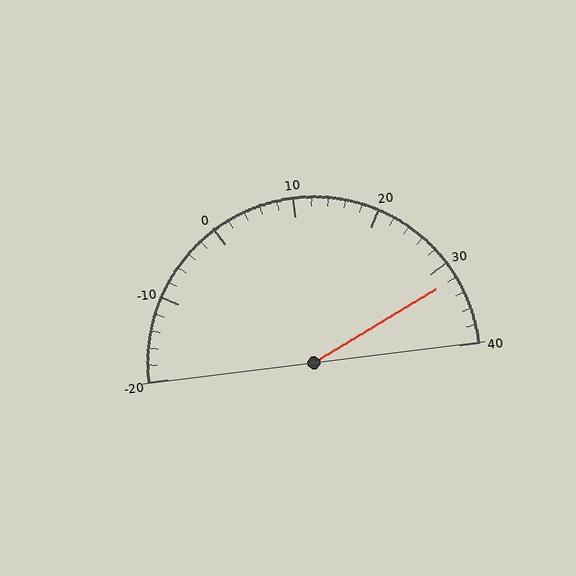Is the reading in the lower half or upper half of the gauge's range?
The reading is in the upper half of the range (-20 to 40).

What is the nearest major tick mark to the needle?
The nearest major tick mark is 30.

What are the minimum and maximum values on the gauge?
The gauge ranges from -20 to 40.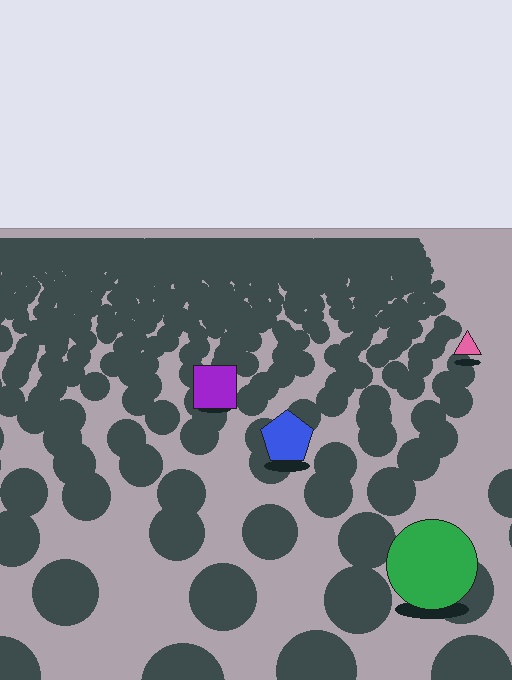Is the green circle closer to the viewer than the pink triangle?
Yes. The green circle is closer — you can tell from the texture gradient: the ground texture is coarser near it.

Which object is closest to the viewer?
The green circle is closest. The texture marks near it are larger and more spread out.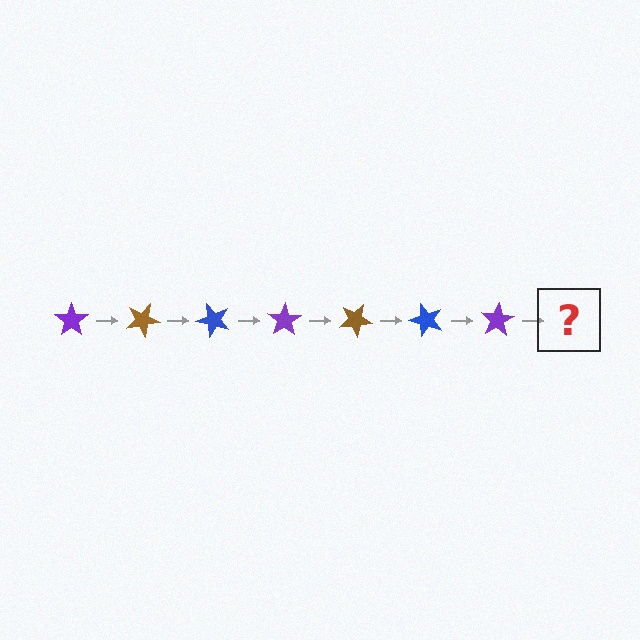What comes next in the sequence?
The next element should be a brown star, rotated 175 degrees from the start.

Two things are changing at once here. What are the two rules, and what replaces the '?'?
The two rules are that it rotates 25 degrees each step and the color cycles through purple, brown, and blue. The '?' should be a brown star, rotated 175 degrees from the start.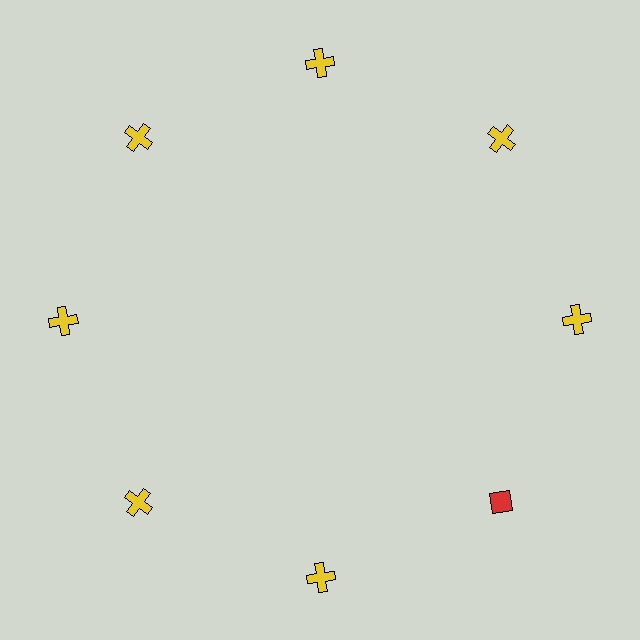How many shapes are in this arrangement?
There are 8 shapes arranged in a ring pattern.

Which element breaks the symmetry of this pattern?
The red diamond at roughly the 4 o'clock position breaks the symmetry. All other shapes are yellow crosses.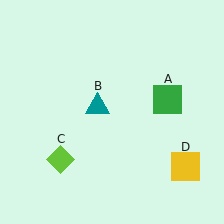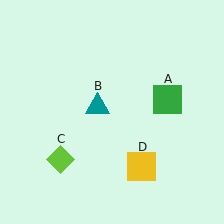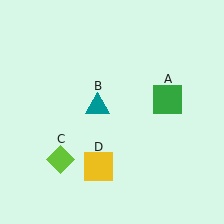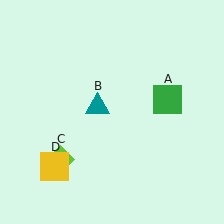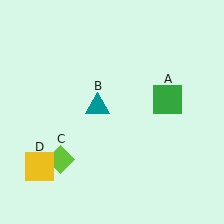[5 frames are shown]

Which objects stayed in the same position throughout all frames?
Green square (object A) and teal triangle (object B) and lime diamond (object C) remained stationary.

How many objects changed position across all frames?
1 object changed position: yellow square (object D).